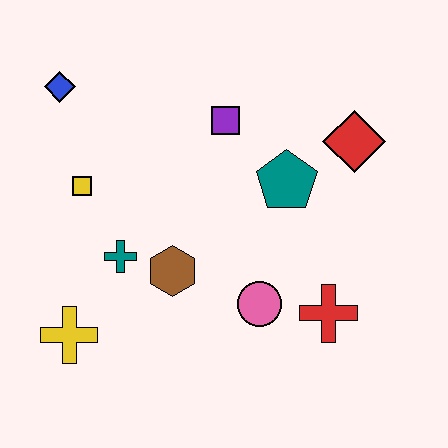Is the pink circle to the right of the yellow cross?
Yes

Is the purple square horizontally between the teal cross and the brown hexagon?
No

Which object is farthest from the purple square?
The yellow cross is farthest from the purple square.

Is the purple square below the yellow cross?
No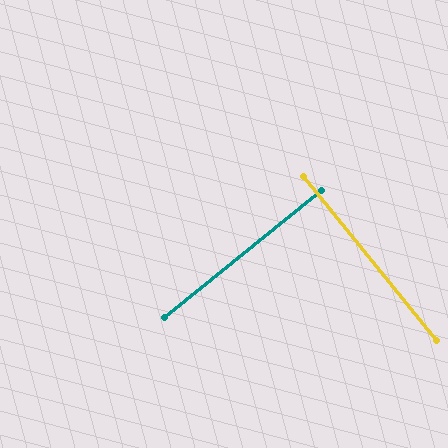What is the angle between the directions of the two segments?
Approximately 90 degrees.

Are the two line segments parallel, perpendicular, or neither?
Perpendicular — they meet at approximately 90°.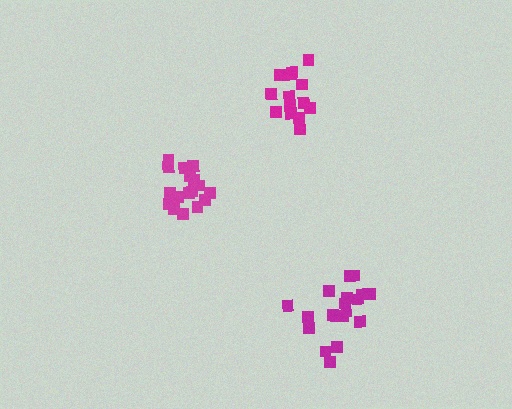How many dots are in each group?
Group 1: 14 dots, Group 2: 19 dots, Group 3: 17 dots (50 total).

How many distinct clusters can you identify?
There are 3 distinct clusters.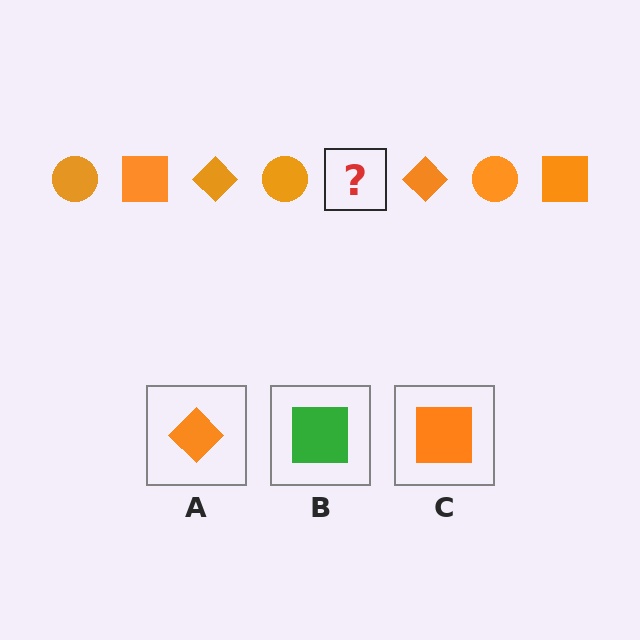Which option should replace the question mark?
Option C.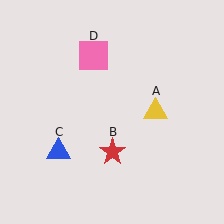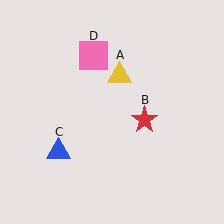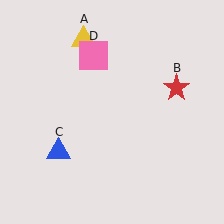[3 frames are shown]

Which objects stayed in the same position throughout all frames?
Blue triangle (object C) and pink square (object D) remained stationary.